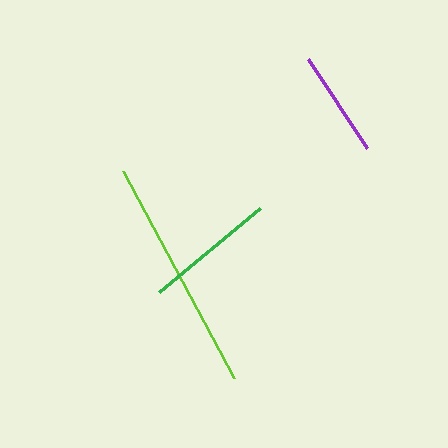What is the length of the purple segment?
The purple segment is approximately 107 pixels long.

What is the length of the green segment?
The green segment is approximately 131 pixels long.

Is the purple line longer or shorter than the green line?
The green line is longer than the purple line.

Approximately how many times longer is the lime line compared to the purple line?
The lime line is approximately 2.2 times the length of the purple line.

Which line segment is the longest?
The lime line is the longest at approximately 235 pixels.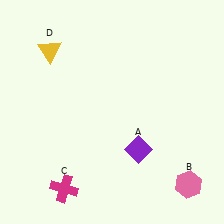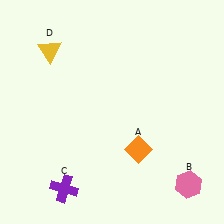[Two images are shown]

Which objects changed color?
A changed from purple to orange. C changed from magenta to purple.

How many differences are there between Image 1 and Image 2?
There are 2 differences between the two images.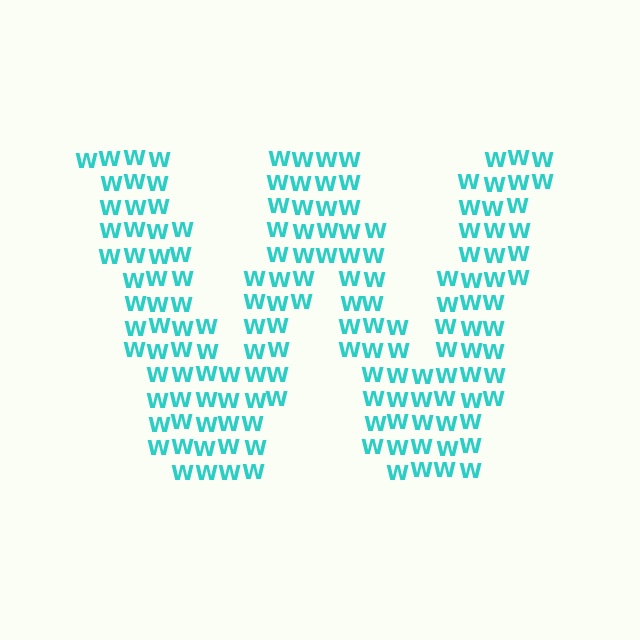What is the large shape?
The large shape is the letter W.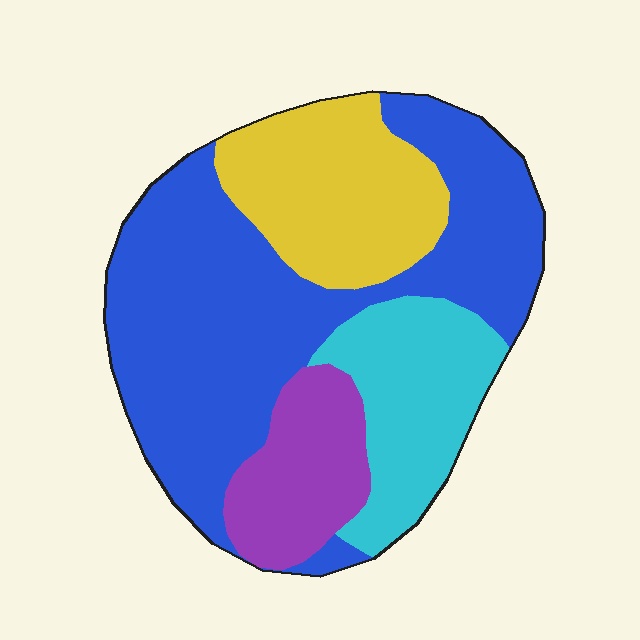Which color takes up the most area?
Blue, at roughly 50%.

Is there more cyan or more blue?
Blue.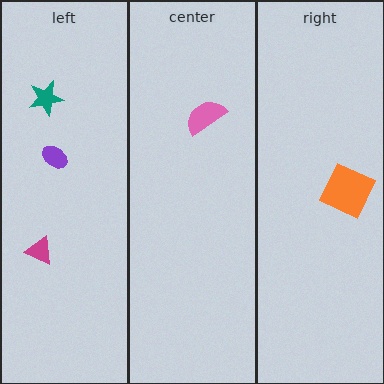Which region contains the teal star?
The left region.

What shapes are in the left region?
The purple ellipse, the teal star, the magenta triangle.